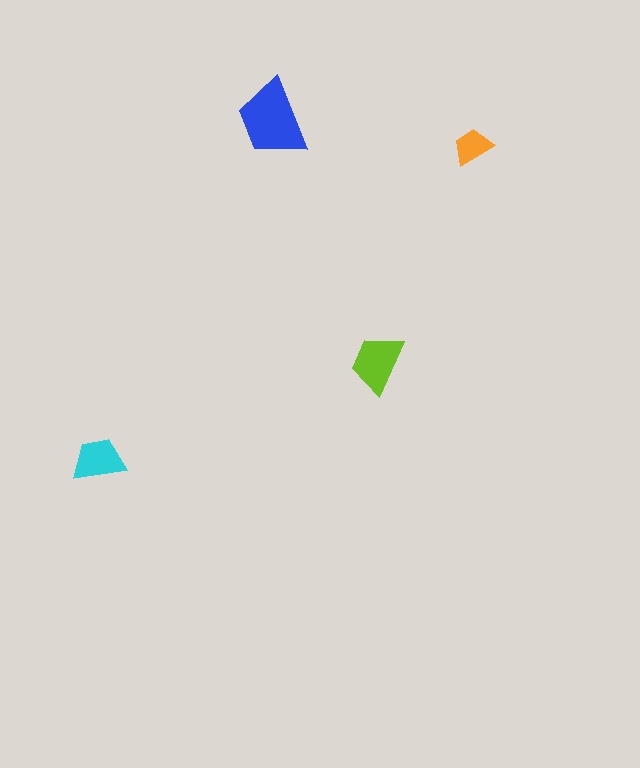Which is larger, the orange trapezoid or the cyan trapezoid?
The cyan one.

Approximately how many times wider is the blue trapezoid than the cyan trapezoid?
About 1.5 times wider.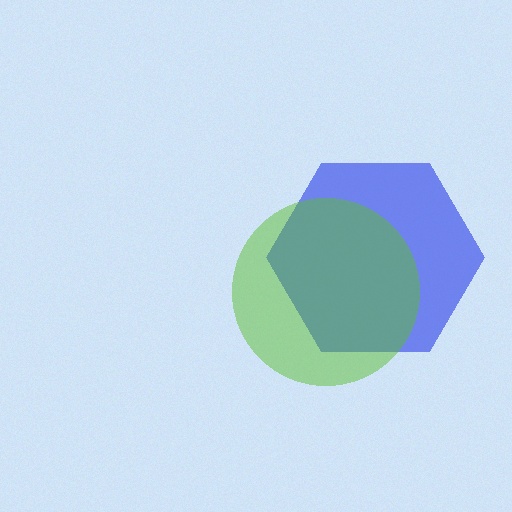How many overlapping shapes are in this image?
There are 2 overlapping shapes in the image.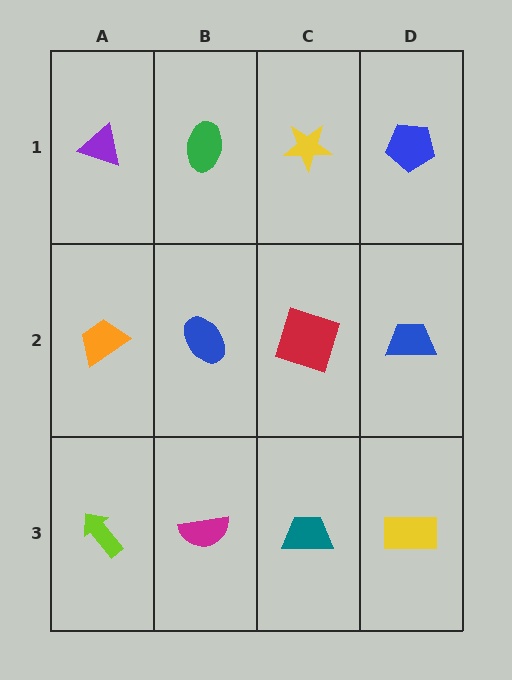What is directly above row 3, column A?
An orange trapezoid.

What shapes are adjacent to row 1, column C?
A red square (row 2, column C), a green ellipse (row 1, column B), a blue pentagon (row 1, column D).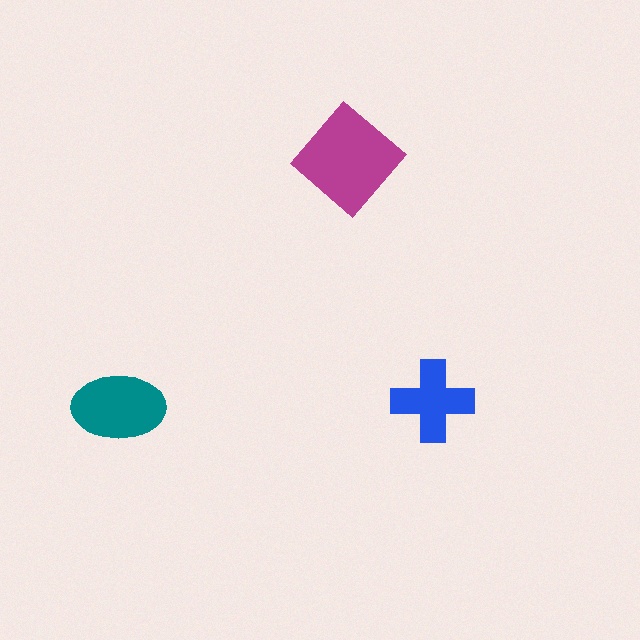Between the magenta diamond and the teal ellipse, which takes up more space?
The magenta diamond.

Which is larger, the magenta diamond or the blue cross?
The magenta diamond.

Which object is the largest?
The magenta diamond.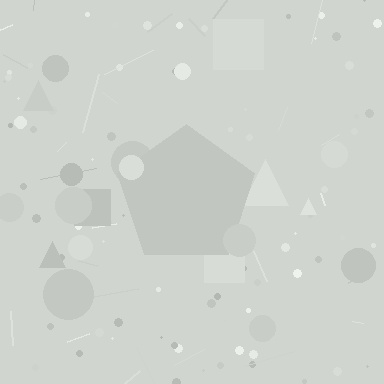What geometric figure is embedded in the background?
A pentagon is embedded in the background.